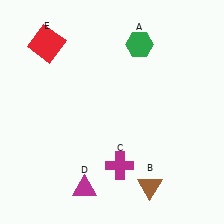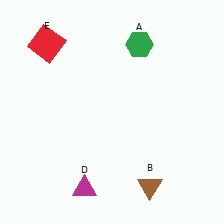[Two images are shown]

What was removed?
The magenta cross (C) was removed in Image 2.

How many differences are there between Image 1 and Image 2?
There is 1 difference between the two images.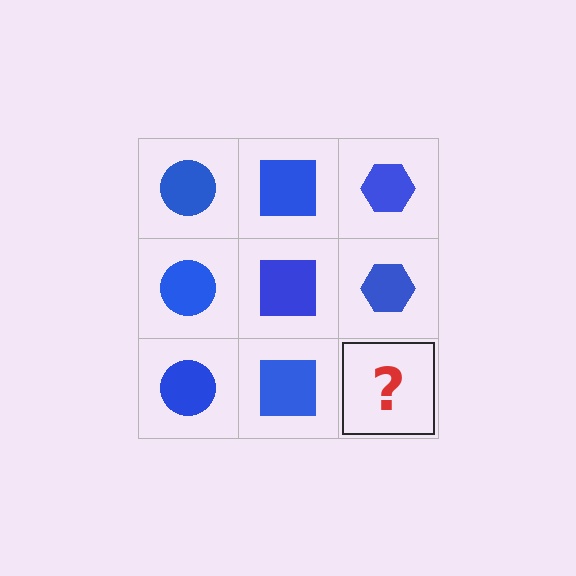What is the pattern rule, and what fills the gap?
The rule is that each column has a consistent shape. The gap should be filled with a blue hexagon.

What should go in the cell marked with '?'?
The missing cell should contain a blue hexagon.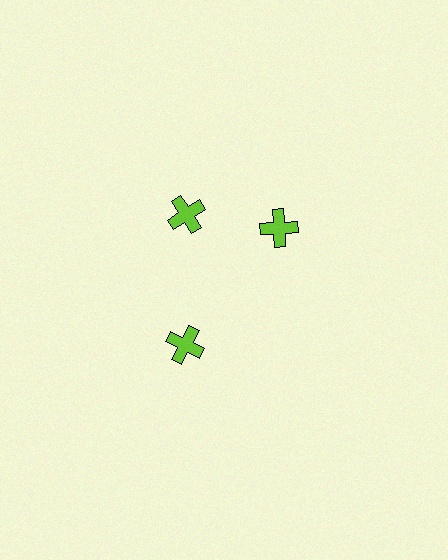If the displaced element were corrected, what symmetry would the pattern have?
It would have 3-fold rotational symmetry — the pattern would map onto itself every 120 degrees.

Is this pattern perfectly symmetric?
No. The 3 lime crosses are arranged in a ring, but one element near the 3 o'clock position is rotated out of alignment along the ring, breaking the 3-fold rotational symmetry.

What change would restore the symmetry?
The symmetry would be restored by rotating it back into even spacing with its neighbors so that all 3 crosses sit at equal angles and equal distance from the center.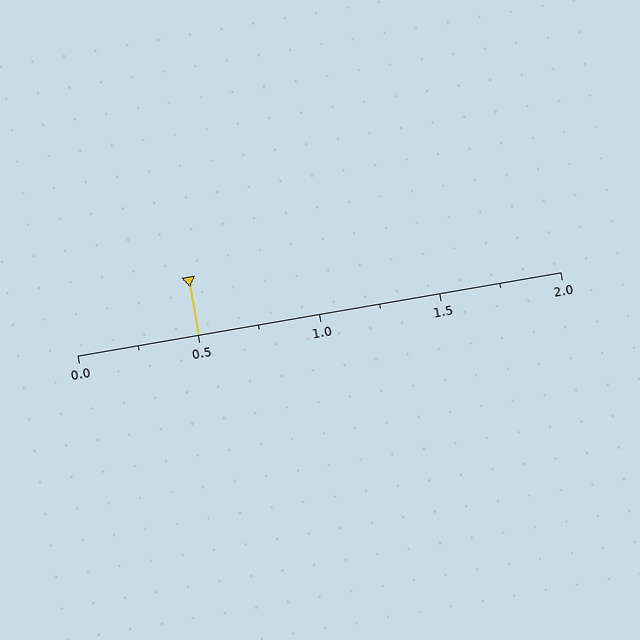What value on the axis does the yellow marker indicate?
The marker indicates approximately 0.5.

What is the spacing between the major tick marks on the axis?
The major ticks are spaced 0.5 apart.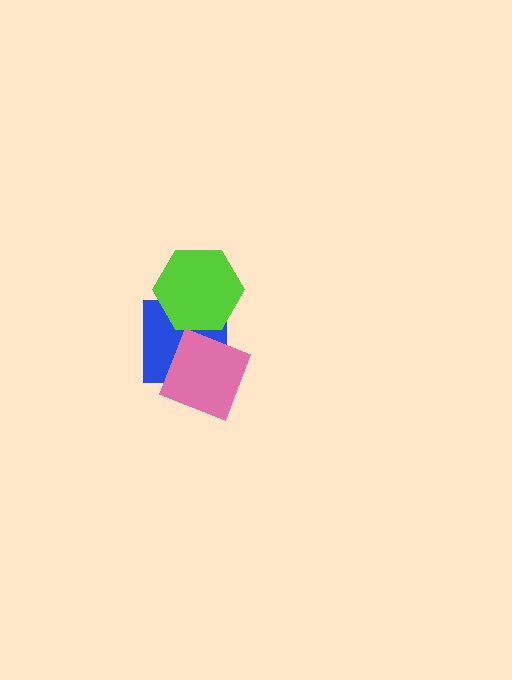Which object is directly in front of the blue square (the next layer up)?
The lime hexagon is directly in front of the blue square.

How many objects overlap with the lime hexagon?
1 object overlaps with the lime hexagon.